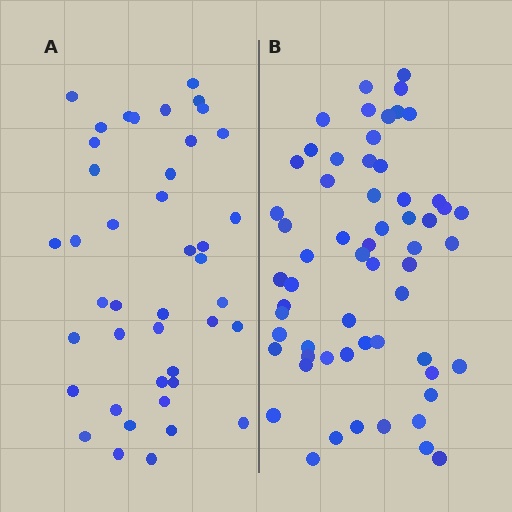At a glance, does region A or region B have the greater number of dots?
Region B (the right region) has more dots.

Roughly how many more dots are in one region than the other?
Region B has approximately 20 more dots than region A.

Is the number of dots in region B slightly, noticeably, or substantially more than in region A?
Region B has noticeably more, but not dramatically so. The ratio is roughly 1.4 to 1.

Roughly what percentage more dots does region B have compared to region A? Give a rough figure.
About 45% more.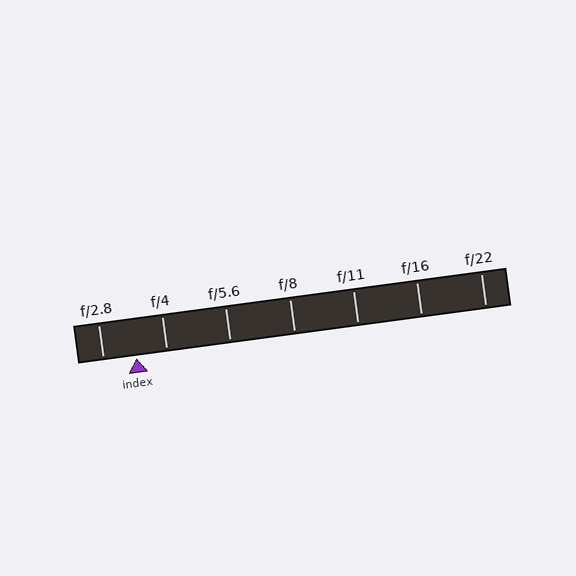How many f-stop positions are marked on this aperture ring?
There are 7 f-stop positions marked.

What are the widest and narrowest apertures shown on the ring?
The widest aperture shown is f/2.8 and the narrowest is f/22.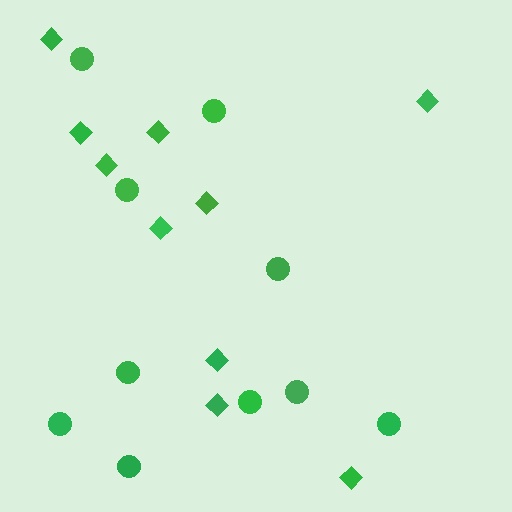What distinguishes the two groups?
There are 2 groups: one group of circles (10) and one group of diamonds (10).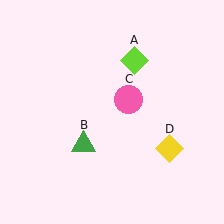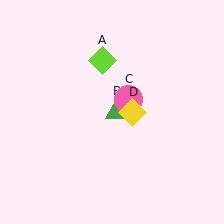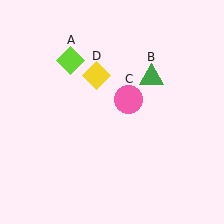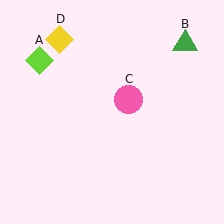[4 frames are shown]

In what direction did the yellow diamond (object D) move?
The yellow diamond (object D) moved up and to the left.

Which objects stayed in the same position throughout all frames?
Pink circle (object C) remained stationary.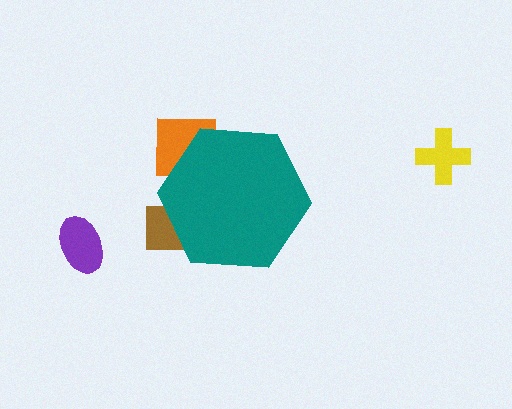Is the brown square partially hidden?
Yes, the brown square is partially hidden behind the teal hexagon.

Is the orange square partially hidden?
Yes, the orange square is partially hidden behind the teal hexagon.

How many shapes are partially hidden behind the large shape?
2 shapes are partially hidden.